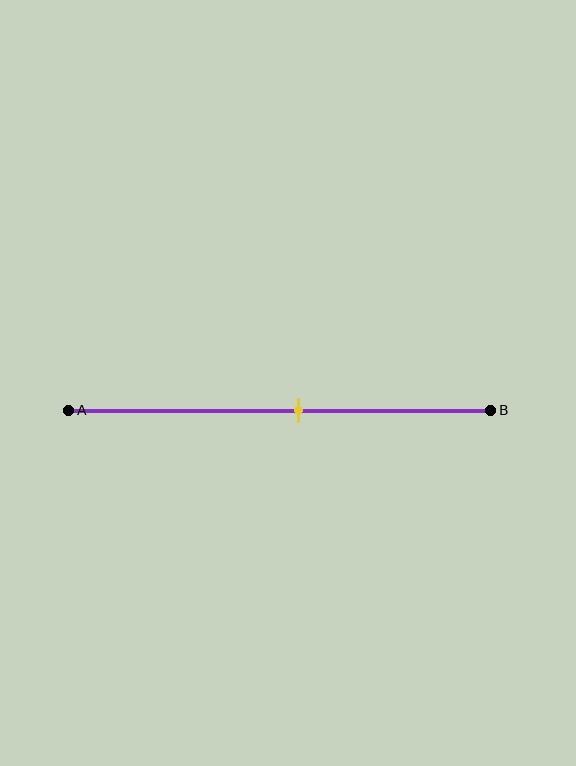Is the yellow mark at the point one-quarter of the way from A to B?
No, the mark is at about 55% from A, not at the 25% one-quarter point.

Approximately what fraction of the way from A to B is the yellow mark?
The yellow mark is approximately 55% of the way from A to B.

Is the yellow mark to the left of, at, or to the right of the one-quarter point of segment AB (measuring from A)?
The yellow mark is to the right of the one-quarter point of segment AB.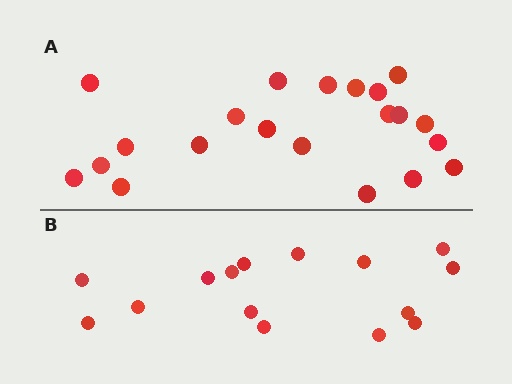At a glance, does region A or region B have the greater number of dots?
Region A (the top region) has more dots.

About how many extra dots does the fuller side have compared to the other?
Region A has about 6 more dots than region B.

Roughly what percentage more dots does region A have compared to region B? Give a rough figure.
About 40% more.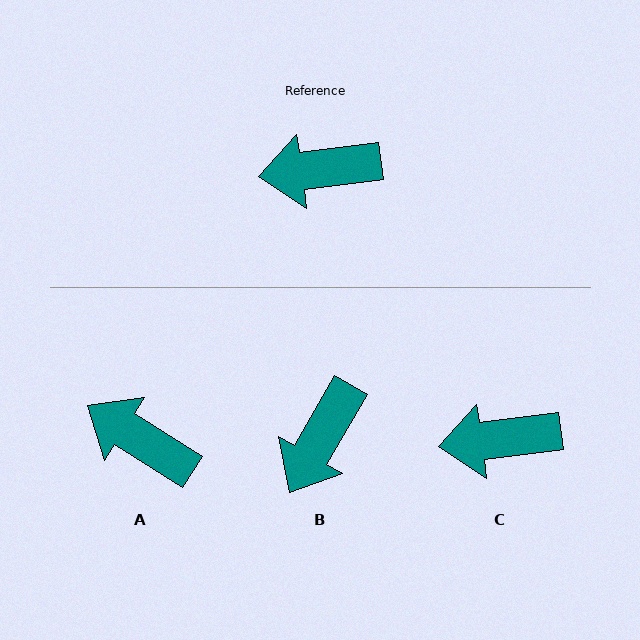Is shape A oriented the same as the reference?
No, it is off by about 40 degrees.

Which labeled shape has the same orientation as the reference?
C.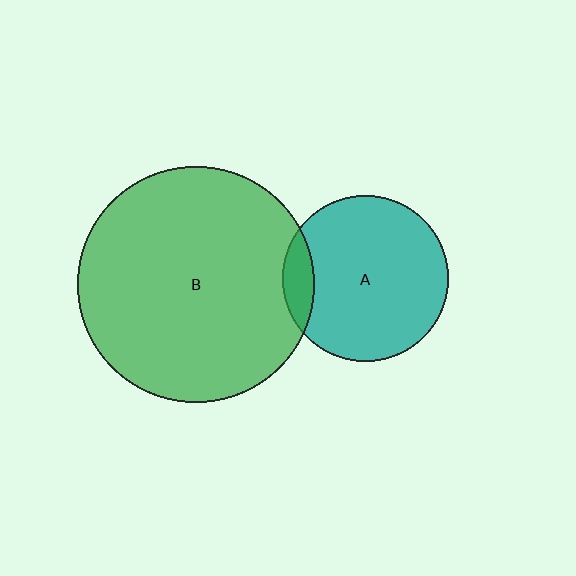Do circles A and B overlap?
Yes.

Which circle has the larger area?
Circle B (green).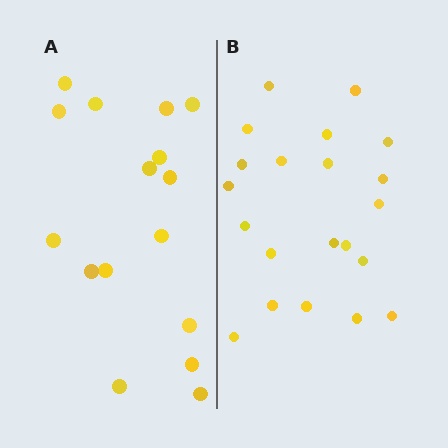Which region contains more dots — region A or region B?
Region B (the right region) has more dots.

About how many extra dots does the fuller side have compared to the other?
Region B has about 5 more dots than region A.